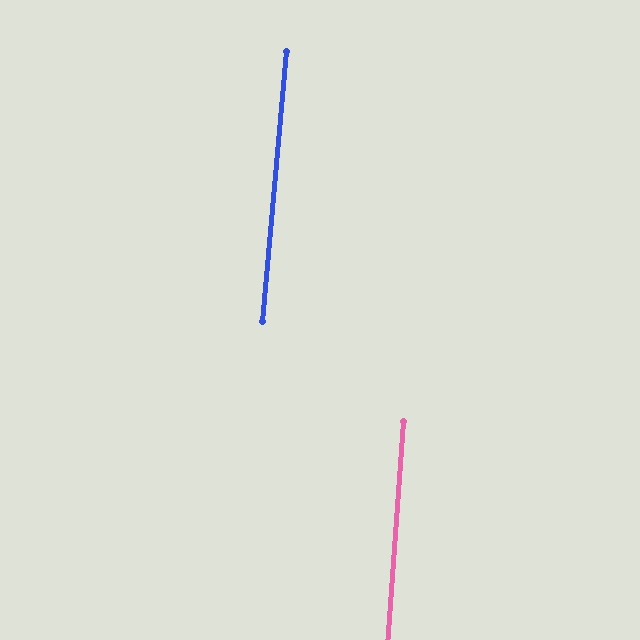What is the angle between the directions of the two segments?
Approximately 1 degree.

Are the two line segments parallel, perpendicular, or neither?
Parallel — their directions differ by only 0.9°.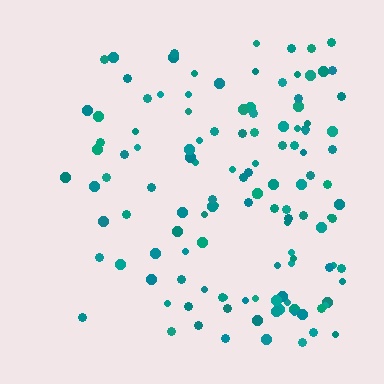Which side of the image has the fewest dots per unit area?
The left.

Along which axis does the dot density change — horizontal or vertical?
Horizontal.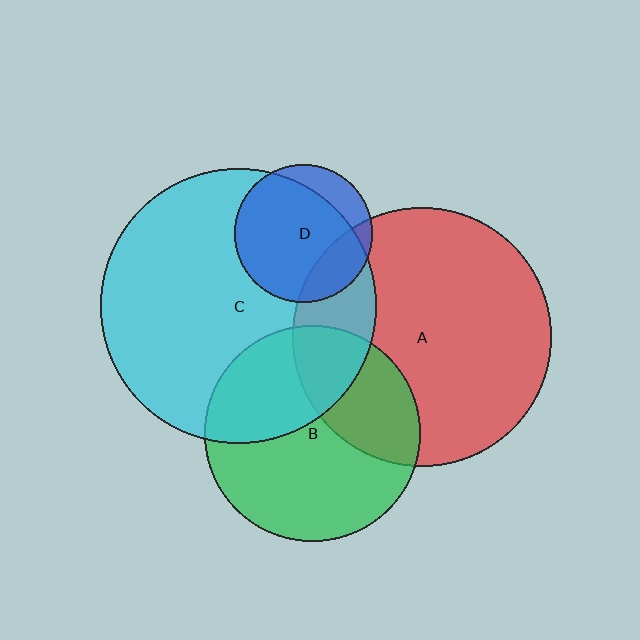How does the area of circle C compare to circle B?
Approximately 1.6 times.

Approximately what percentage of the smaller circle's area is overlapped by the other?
Approximately 30%.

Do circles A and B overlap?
Yes.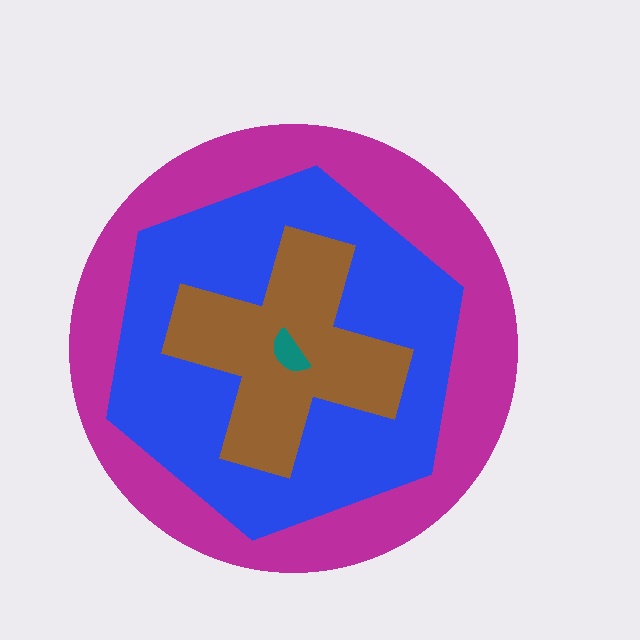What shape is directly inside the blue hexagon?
The brown cross.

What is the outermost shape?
The magenta circle.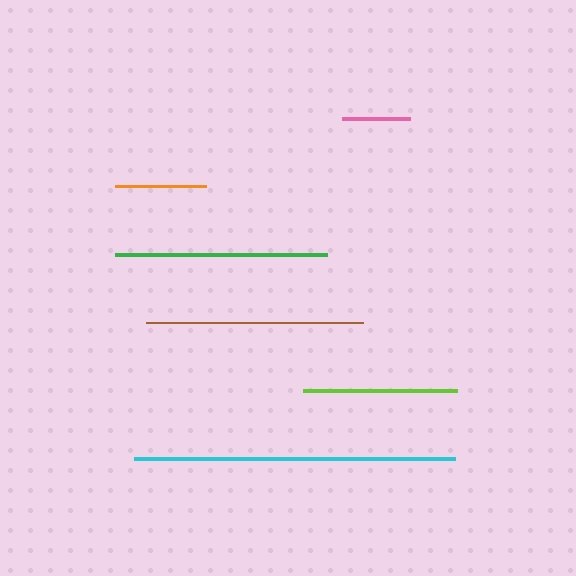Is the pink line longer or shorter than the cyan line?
The cyan line is longer than the pink line.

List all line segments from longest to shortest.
From longest to shortest: cyan, brown, green, lime, orange, pink.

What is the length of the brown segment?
The brown segment is approximately 217 pixels long.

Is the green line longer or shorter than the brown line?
The brown line is longer than the green line.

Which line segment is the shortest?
The pink line is the shortest at approximately 68 pixels.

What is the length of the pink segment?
The pink segment is approximately 68 pixels long.